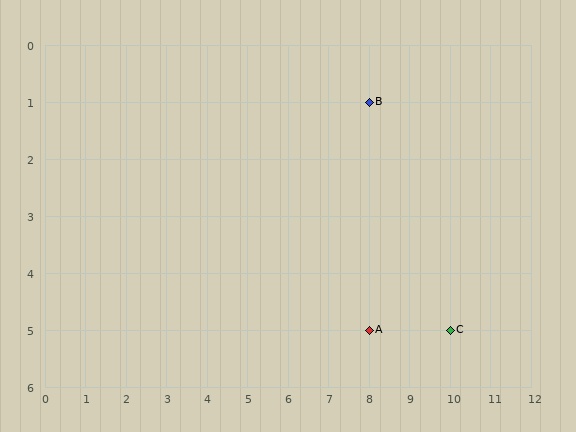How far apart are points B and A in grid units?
Points B and A are 4 rows apart.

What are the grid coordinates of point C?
Point C is at grid coordinates (10, 5).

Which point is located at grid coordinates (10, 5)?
Point C is at (10, 5).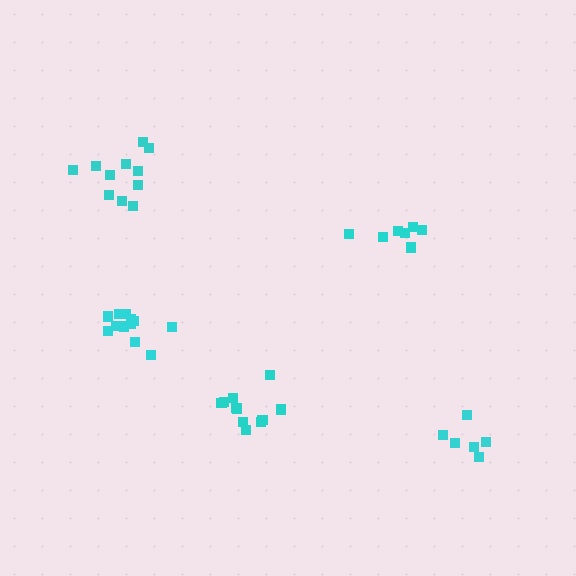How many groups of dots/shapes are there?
There are 5 groups.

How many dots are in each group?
Group 1: 11 dots, Group 2: 11 dots, Group 3: 7 dots, Group 4: 12 dots, Group 5: 6 dots (47 total).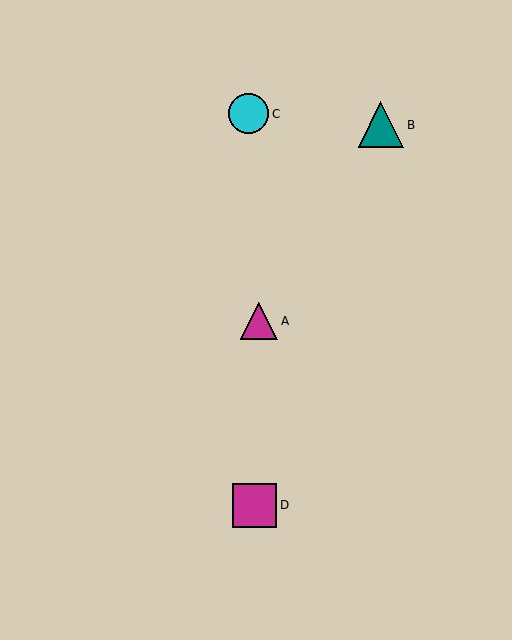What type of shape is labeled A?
Shape A is a magenta triangle.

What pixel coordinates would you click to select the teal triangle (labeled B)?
Click at (381, 125) to select the teal triangle B.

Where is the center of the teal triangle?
The center of the teal triangle is at (381, 125).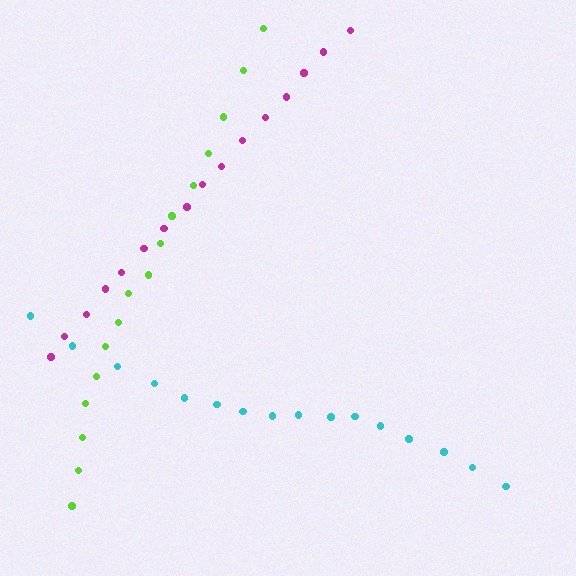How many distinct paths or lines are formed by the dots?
There are 3 distinct paths.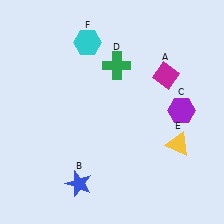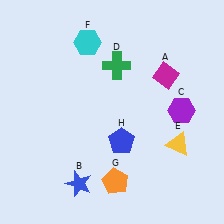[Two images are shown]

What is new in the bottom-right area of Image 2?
An orange pentagon (G) was added in the bottom-right area of Image 2.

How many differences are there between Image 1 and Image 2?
There are 2 differences between the two images.